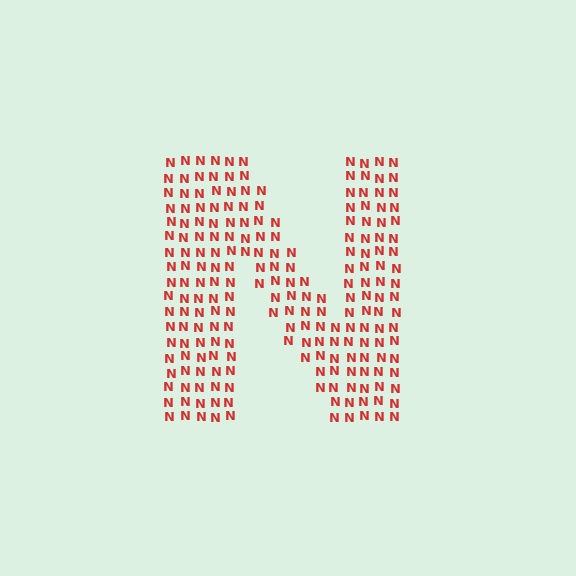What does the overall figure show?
The overall figure shows the letter N.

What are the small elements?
The small elements are letter N's.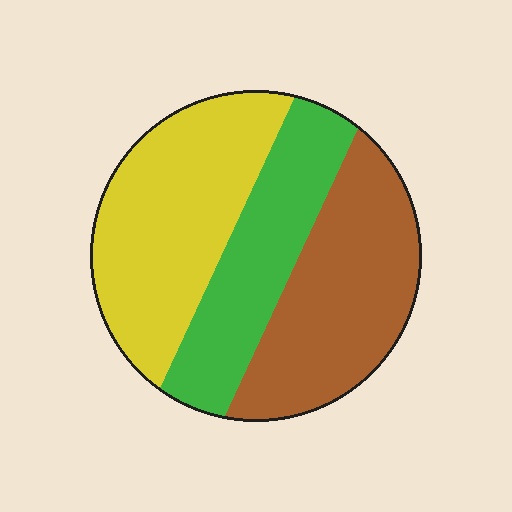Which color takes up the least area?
Green, at roughly 25%.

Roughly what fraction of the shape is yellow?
Yellow covers about 40% of the shape.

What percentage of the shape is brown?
Brown takes up about one third (1/3) of the shape.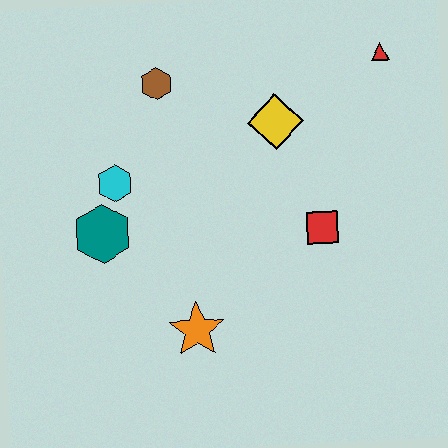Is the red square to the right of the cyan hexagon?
Yes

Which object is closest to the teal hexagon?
The cyan hexagon is closest to the teal hexagon.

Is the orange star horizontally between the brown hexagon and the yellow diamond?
Yes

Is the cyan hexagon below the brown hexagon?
Yes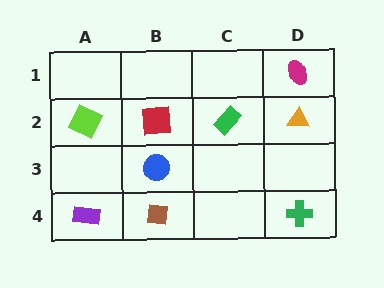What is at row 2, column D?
An orange triangle.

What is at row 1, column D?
A magenta ellipse.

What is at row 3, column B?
A blue circle.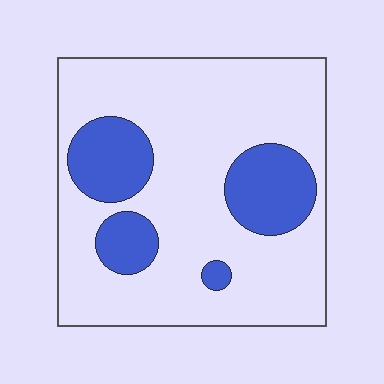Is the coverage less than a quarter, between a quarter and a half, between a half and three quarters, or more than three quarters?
Less than a quarter.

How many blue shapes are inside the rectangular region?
4.